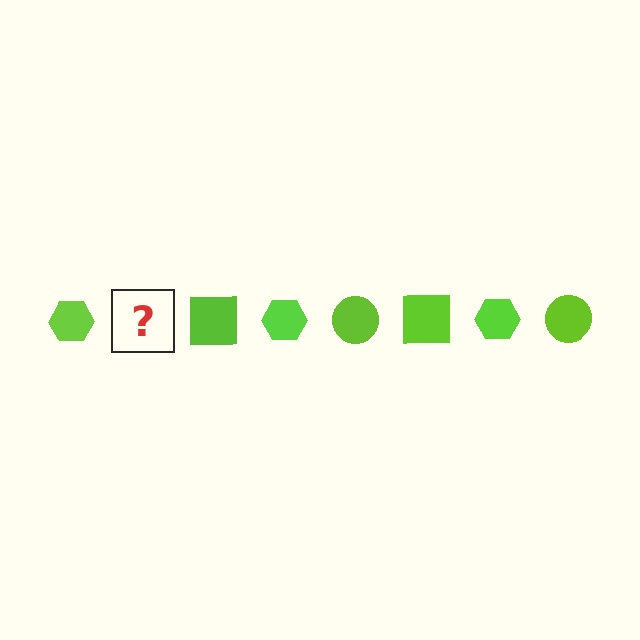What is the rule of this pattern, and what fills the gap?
The rule is that the pattern cycles through hexagon, circle, square shapes in lime. The gap should be filled with a lime circle.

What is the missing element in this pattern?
The missing element is a lime circle.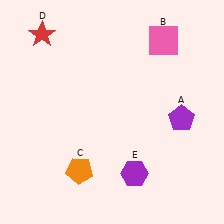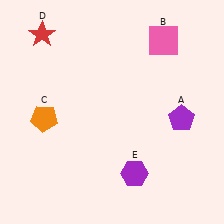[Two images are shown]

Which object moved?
The orange pentagon (C) moved up.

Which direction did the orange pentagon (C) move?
The orange pentagon (C) moved up.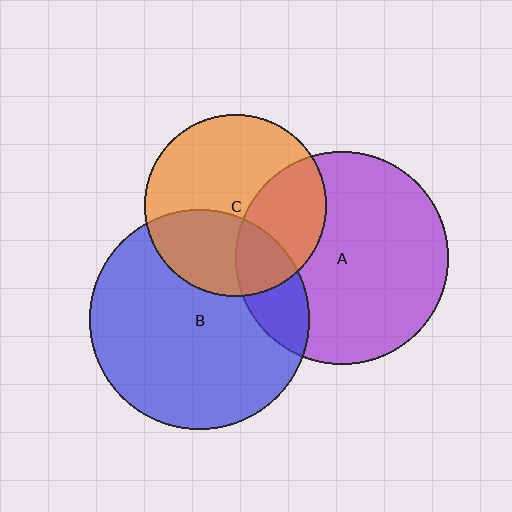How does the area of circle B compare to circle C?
Approximately 1.5 times.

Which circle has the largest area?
Circle B (blue).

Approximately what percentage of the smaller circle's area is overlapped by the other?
Approximately 35%.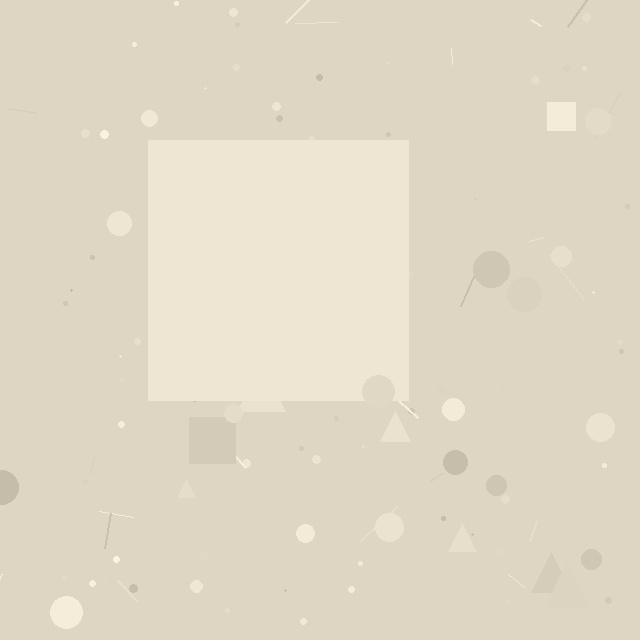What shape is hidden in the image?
A square is hidden in the image.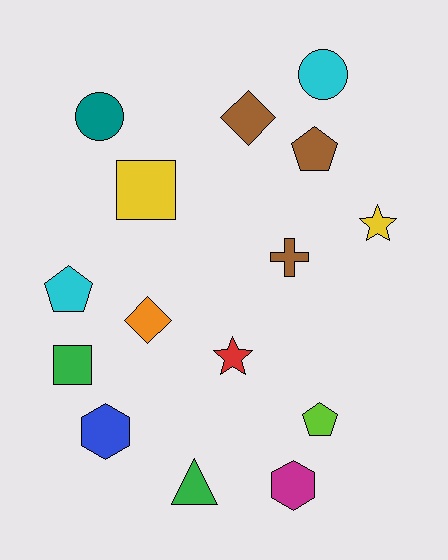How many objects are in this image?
There are 15 objects.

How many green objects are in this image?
There are 2 green objects.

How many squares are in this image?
There are 2 squares.